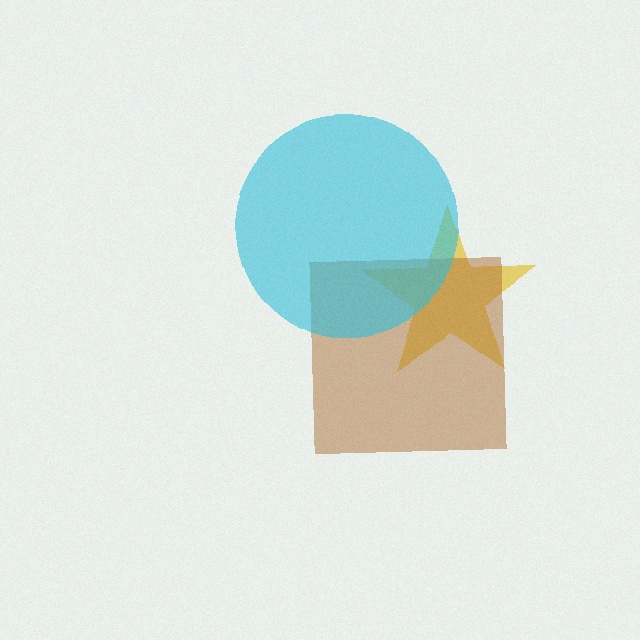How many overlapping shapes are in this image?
There are 3 overlapping shapes in the image.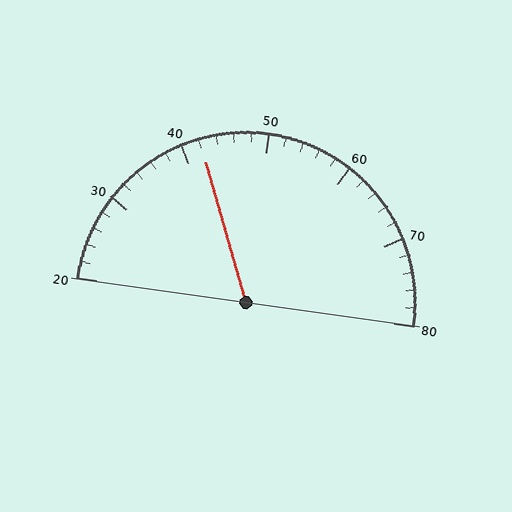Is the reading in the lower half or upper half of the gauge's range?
The reading is in the lower half of the range (20 to 80).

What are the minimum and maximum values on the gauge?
The gauge ranges from 20 to 80.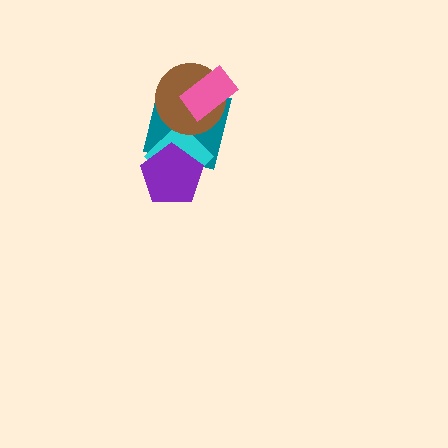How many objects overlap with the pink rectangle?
2 objects overlap with the pink rectangle.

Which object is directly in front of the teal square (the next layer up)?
The cyan diamond is directly in front of the teal square.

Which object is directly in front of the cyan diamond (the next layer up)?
The brown circle is directly in front of the cyan diamond.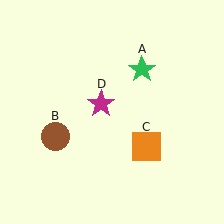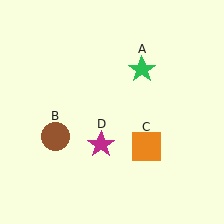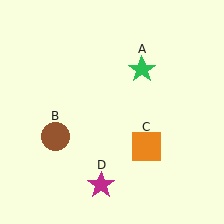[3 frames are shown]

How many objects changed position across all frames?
1 object changed position: magenta star (object D).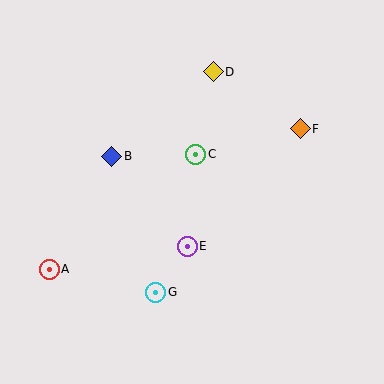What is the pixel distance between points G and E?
The distance between G and E is 56 pixels.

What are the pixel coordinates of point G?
Point G is at (156, 292).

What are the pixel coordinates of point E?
Point E is at (187, 246).